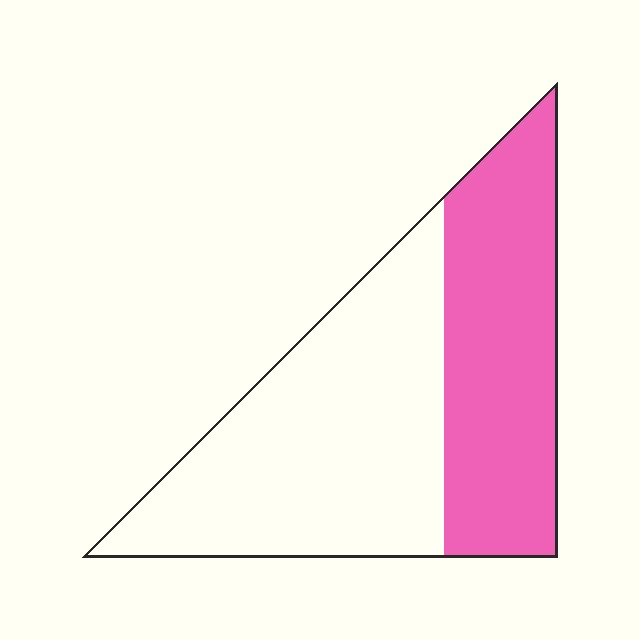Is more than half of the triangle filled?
No.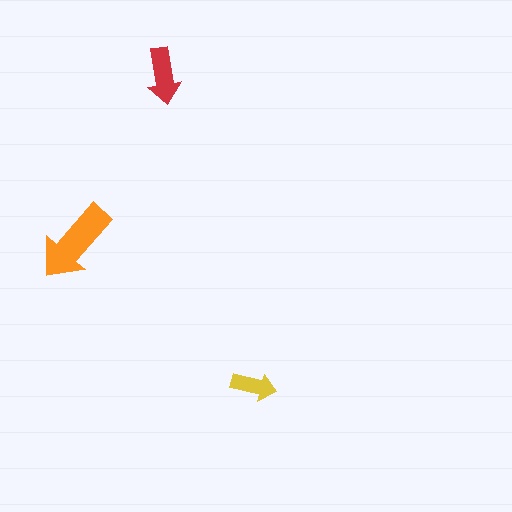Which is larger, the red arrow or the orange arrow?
The orange one.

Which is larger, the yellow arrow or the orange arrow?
The orange one.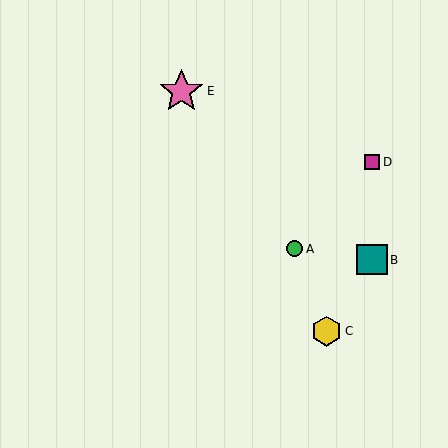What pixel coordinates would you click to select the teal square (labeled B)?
Click at (372, 260) to select the teal square B.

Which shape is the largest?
The pink star (labeled E) is the largest.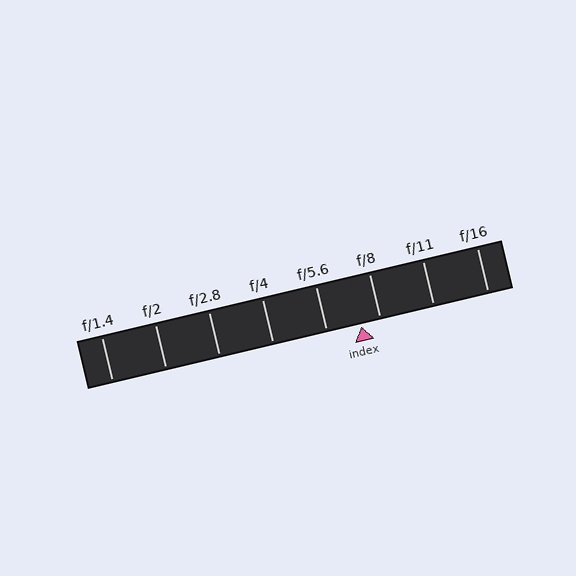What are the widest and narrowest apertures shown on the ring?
The widest aperture shown is f/1.4 and the narrowest is f/16.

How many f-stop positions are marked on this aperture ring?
There are 8 f-stop positions marked.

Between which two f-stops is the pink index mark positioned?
The index mark is between f/5.6 and f/8.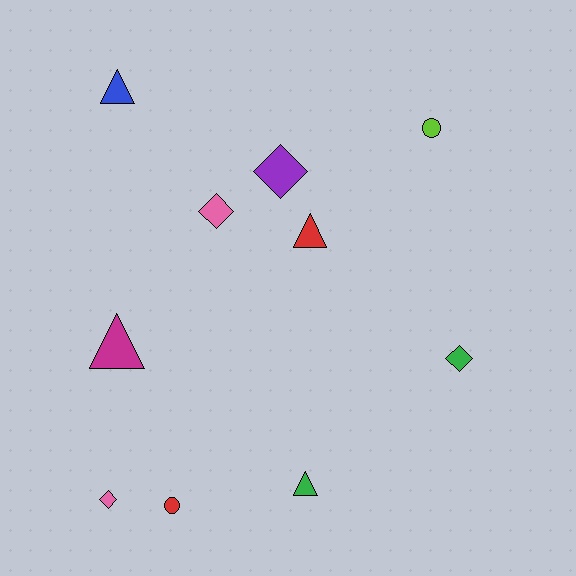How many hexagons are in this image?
There are no hexagons.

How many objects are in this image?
There are 10 objects.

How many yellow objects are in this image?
There are no yellow objects.